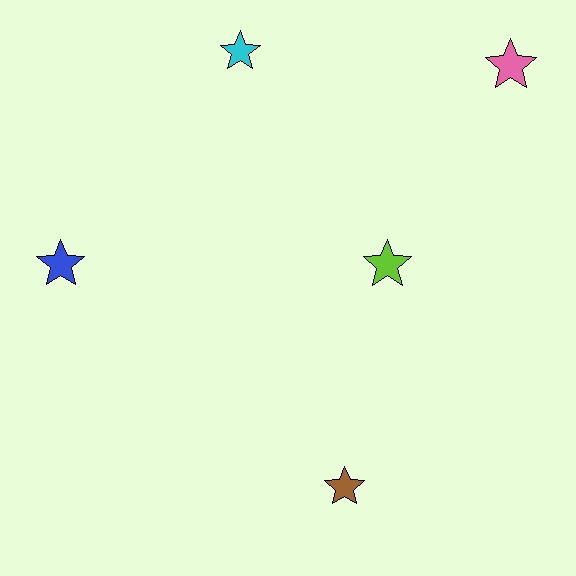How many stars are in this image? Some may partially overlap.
There are 5 stars.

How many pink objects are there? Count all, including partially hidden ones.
There is 1 pink object.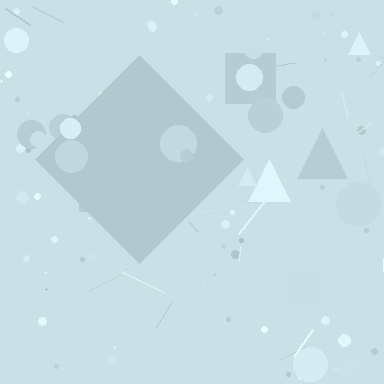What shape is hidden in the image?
A diamond is hidden in the image.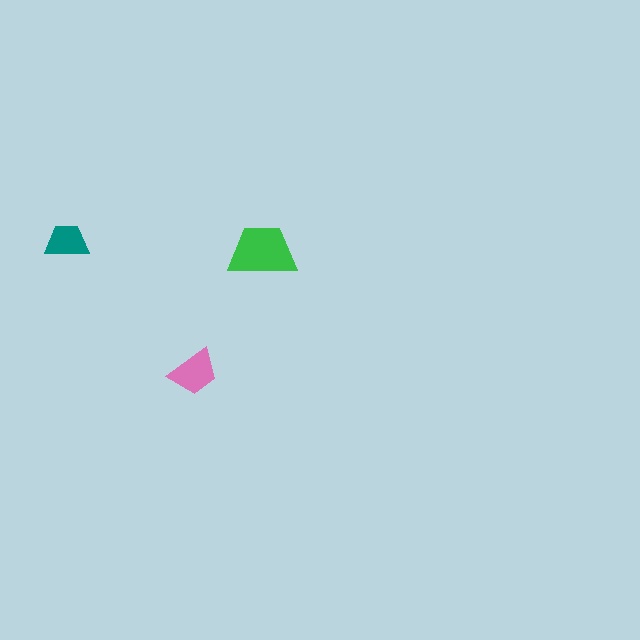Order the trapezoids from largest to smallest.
the green one, the pink one, the teal one.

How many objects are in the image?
There are 3 objects in the image.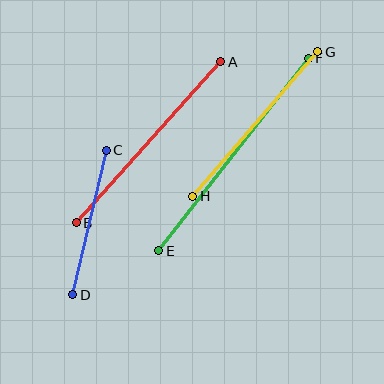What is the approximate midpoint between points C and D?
The midpoint is at approximately (90, 223) pixels.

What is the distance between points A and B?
The distance is approximately 216 pixels.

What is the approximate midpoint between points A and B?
The midpoint is at approximately (149, 142) pixels.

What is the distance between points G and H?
The distance is approximately 191 pixels.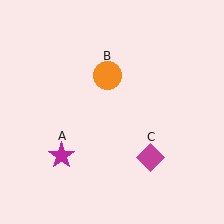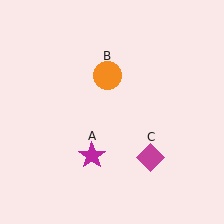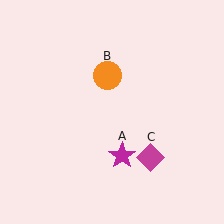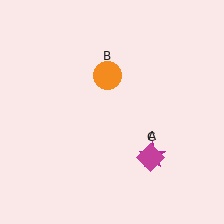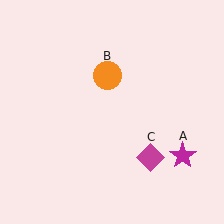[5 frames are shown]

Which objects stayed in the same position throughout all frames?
Orange circle (object B) and magenta diamond (object C) remained stationary.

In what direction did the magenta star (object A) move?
The magenta star (object A) moved right.